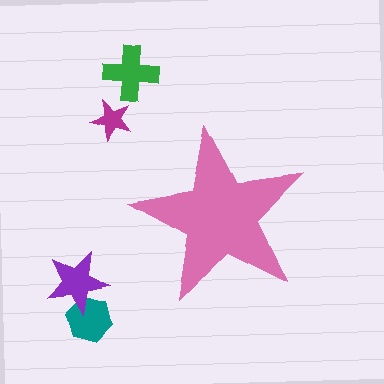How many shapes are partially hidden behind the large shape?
0 shapes are partially hidden.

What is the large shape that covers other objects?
A pink star.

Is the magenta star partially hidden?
No, the magenta star is fully visible.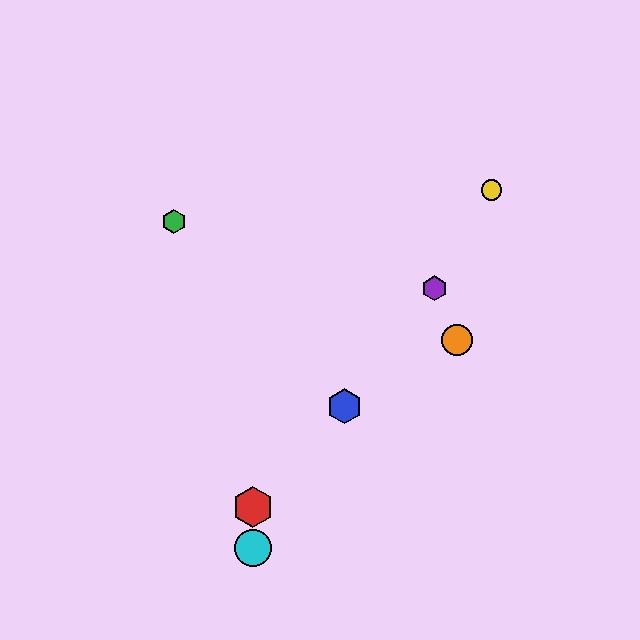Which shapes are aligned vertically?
The red hexagon, the cyan circle are aligned vertically.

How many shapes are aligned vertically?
2 shapes (the red hexagon, the cyan circle) are aligned vertically.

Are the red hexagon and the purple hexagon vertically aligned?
No, the red hexagon is at x≈253 and the purple hexagon is at x≈434.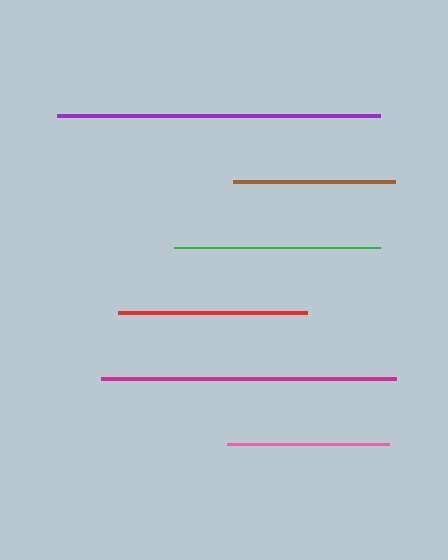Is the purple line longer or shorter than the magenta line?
The purple line is longer than the magenta line.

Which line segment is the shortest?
The brown line is the shortest at approximately 162 pixels.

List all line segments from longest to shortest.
From longest to shortest: purple, magenta, green, red, pink, brown.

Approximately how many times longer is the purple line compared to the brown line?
The purple line is approximately 2.0 times the length of the brown line.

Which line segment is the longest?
The purple line is the longest at approximately 323 pixels.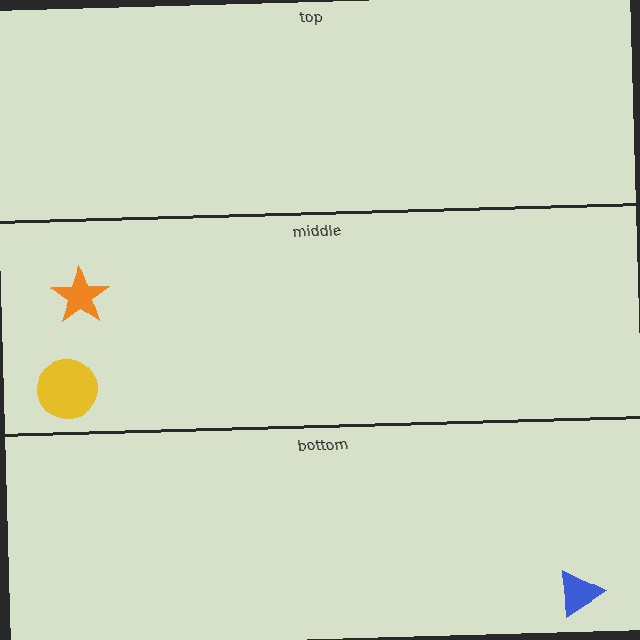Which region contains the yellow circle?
The middle region.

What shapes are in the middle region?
The yellow circle, the orange star.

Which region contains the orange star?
The middle region.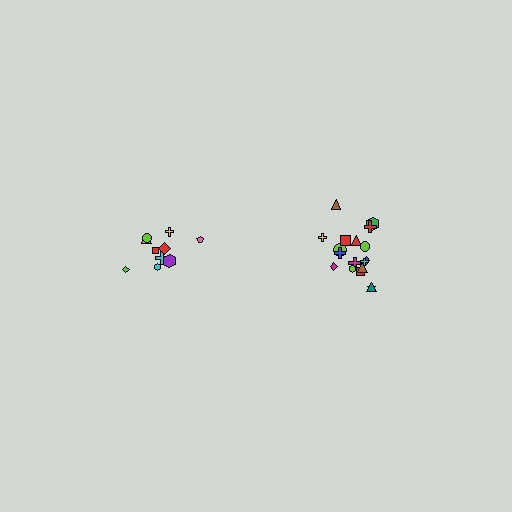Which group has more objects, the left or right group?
The right group.